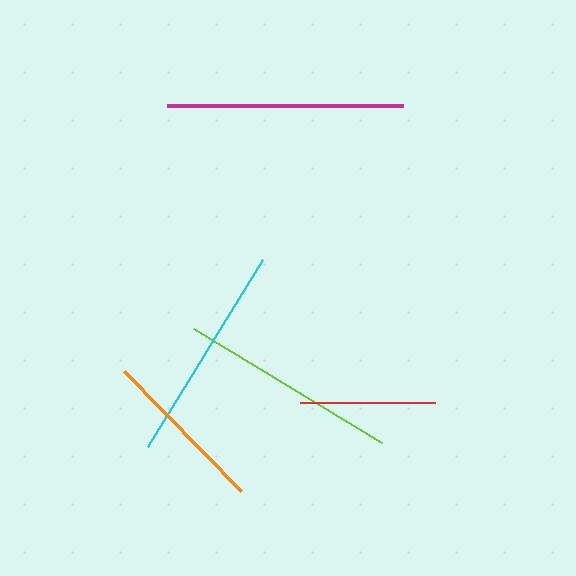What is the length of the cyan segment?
The cyan segment is approximately 220 pixels long.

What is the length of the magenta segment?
The magenta segment is approximately 236 pixels long.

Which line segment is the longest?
The magenta line is the longest at approximately 236 pixels.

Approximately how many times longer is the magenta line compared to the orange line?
The magenta line is approximately 1.4 times the length of the orange line.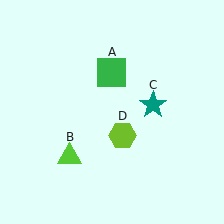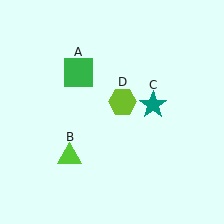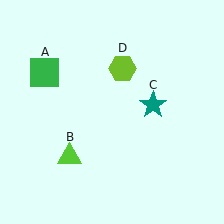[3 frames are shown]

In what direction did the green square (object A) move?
The green square (object A) moved left.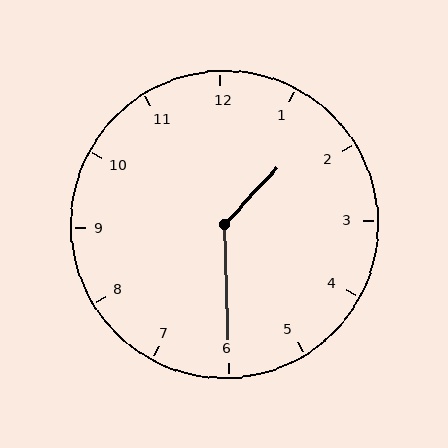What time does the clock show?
1:30.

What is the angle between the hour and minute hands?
Approximately 135 degrees.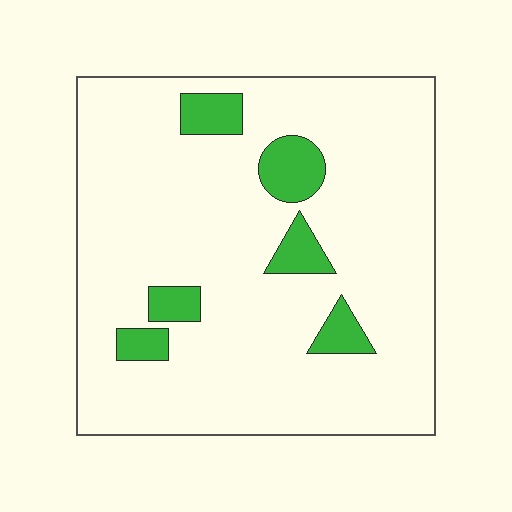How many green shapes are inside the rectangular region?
6.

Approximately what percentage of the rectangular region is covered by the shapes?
Approximately 10%.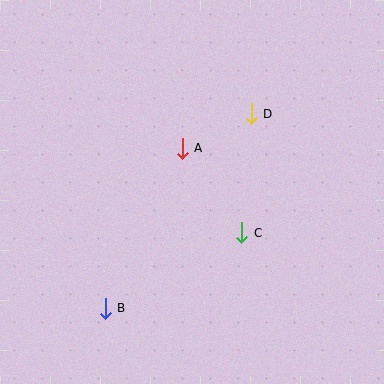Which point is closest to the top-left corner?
Point A is closest to the top-left corner.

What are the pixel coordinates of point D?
Point D is at (251, 114).